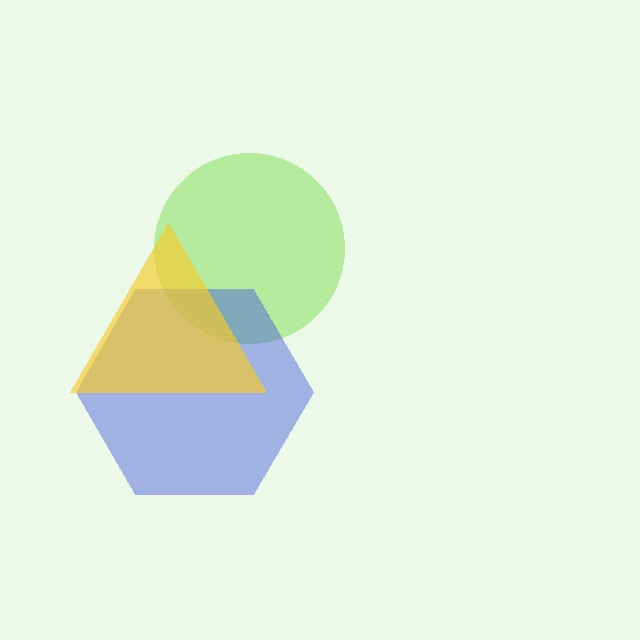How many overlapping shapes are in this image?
There are 3 overlapping shapes in the image.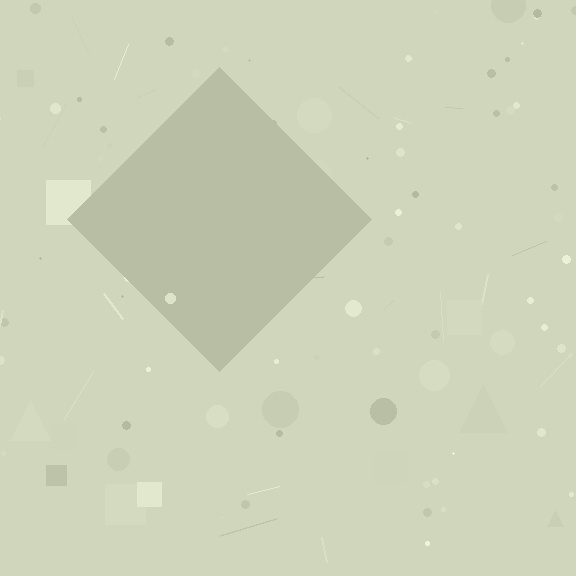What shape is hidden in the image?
A diamond is hidden in the image.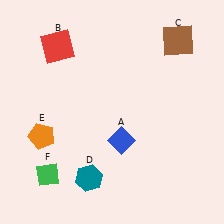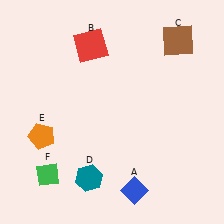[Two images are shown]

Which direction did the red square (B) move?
The red square (B) moved right.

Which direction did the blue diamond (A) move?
The blue diamond (A) moved down.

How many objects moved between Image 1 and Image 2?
2 objects moved between the two images.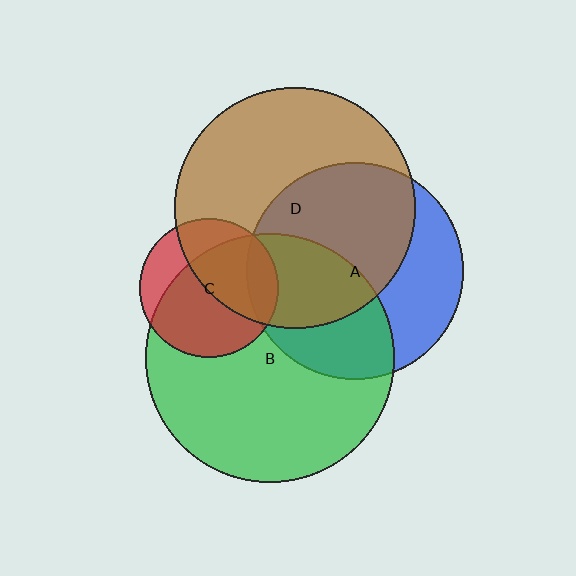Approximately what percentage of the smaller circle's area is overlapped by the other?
Approximately 30%.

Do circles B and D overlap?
Yes.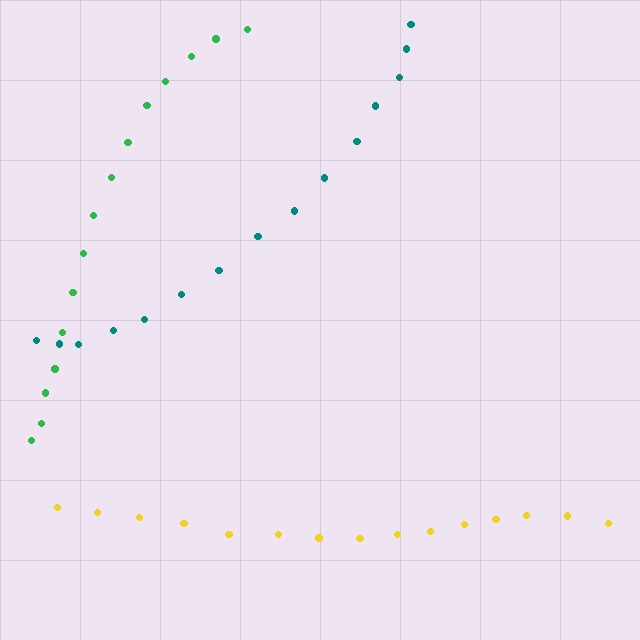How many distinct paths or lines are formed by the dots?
There are 3 distinct paths.